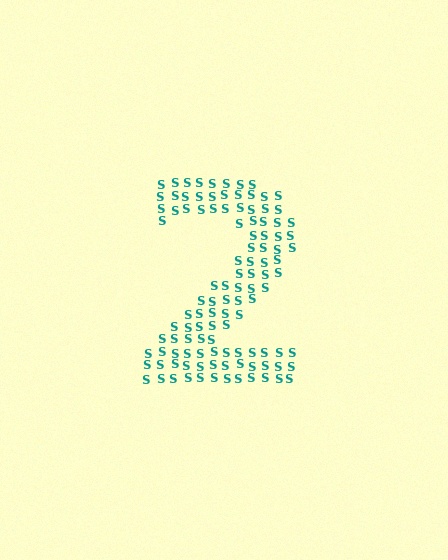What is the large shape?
The large shape is the digit 2.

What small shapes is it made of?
It is made of small letter S's.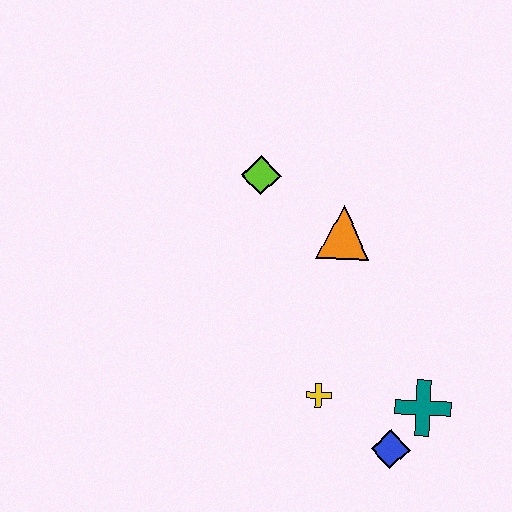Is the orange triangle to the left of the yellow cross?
No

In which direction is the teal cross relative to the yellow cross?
The teal cross is to the right of the yellow cross.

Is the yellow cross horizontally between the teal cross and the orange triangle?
No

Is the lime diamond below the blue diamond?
No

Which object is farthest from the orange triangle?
The blue diamond is farthest from the orange triangle.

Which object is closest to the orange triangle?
The lime diamond is closest to the orange triangle.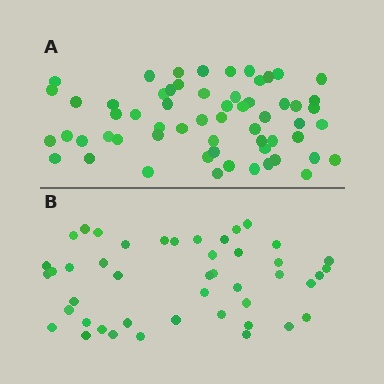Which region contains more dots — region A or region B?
Region A (the top region) has more dots.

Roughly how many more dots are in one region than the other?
Region A has approximately 15 more dots than region B.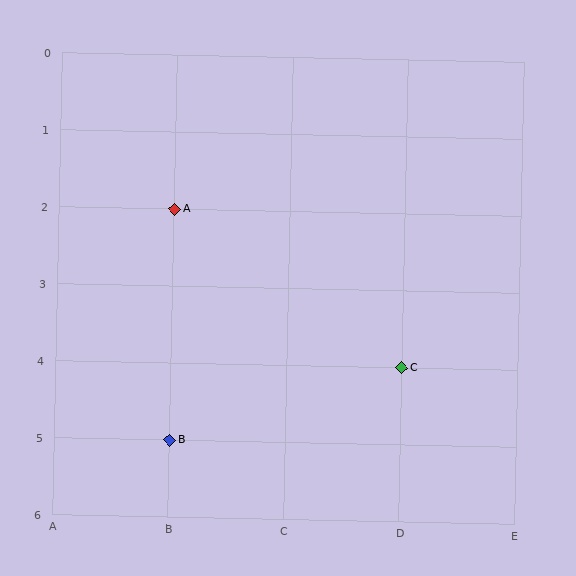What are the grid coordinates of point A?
Point A is at grid coordinates (B, 2).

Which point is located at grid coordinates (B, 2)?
Point A is at (B, 2).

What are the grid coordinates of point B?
Point B is at grid coordinates (B, 5).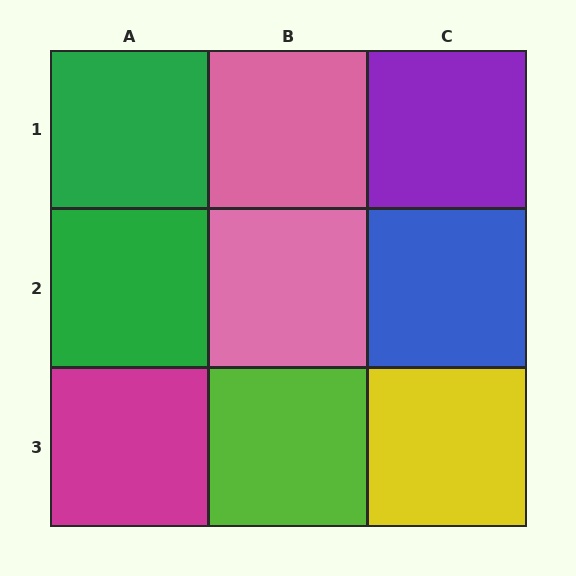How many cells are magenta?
1 cell is magenta.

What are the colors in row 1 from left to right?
Green, pink, purple.